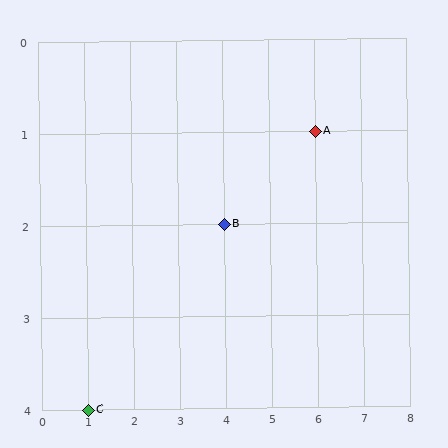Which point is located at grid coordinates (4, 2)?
Point B is at (4, 2).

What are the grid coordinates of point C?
Point C is at grid coordinates (1, 4).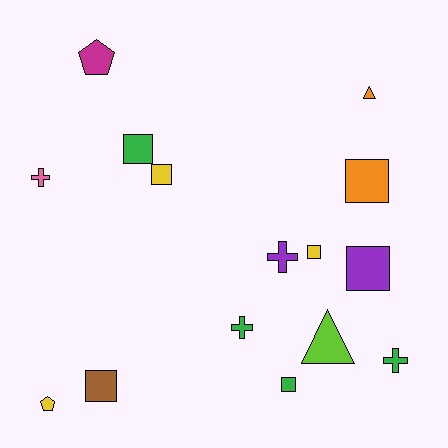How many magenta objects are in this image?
There is 1 magenta object.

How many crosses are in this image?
There are 4 crosses.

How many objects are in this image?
There are 15 objects.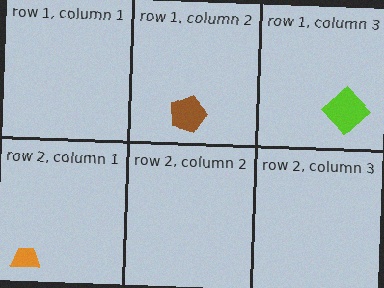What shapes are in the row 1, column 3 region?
The lime diamond.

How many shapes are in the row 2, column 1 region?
1.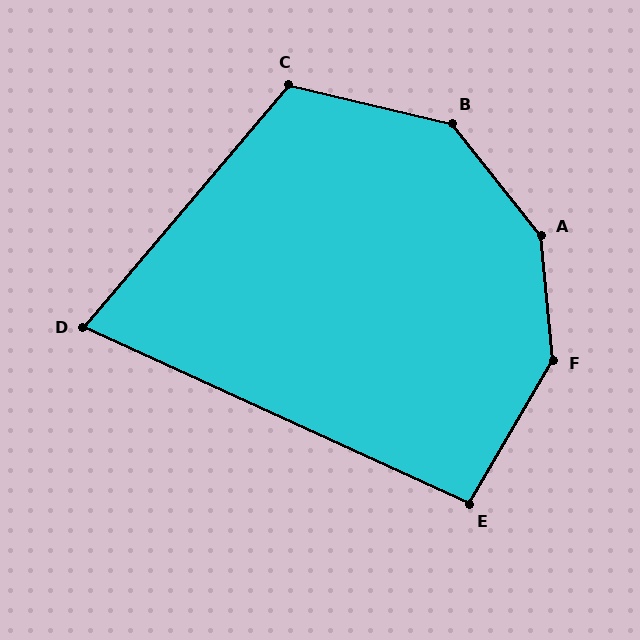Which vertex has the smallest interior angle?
D, at approximately 74 degrees.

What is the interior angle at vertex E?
Approximately 96 degrees (obtuse).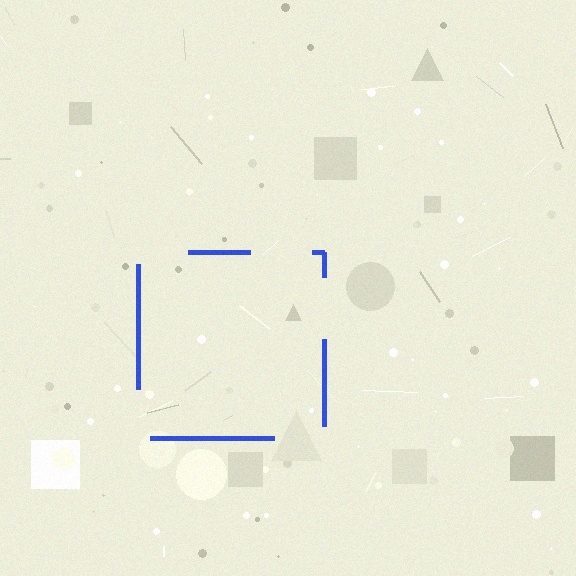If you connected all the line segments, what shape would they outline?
They would outline a square.